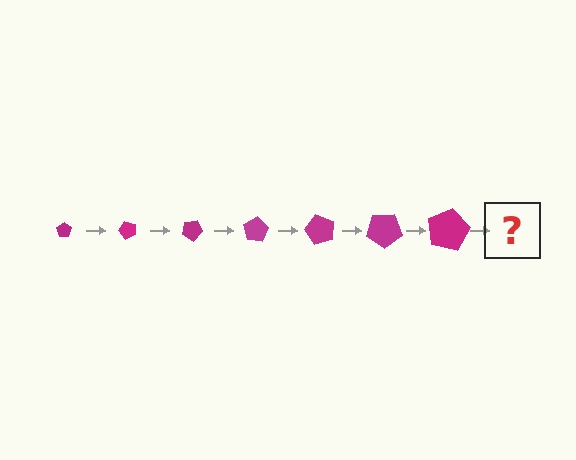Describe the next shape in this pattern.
It should be a pentagon, larger than the previous one and rotated 350 degrees from the start.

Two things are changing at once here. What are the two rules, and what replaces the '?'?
The two rules are that the pentagon grows larger each step and it rotates 50 degrees each step. The '?' should be a pentagon, larger than the previous one and rotated 350 degrees from the start.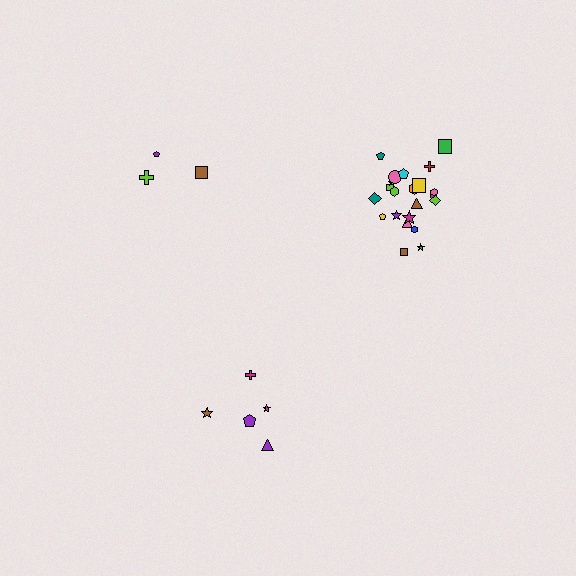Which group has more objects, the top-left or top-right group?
The top-right group.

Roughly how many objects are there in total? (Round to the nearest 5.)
Roughly 30 objects in total.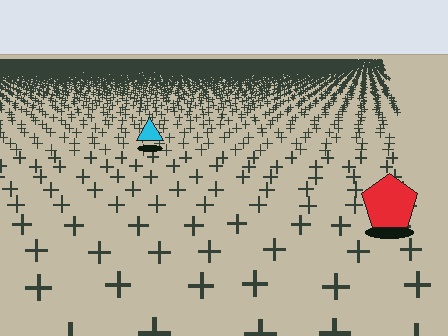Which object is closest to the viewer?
The red pentagon is closest. The texture marks near it are larger and more spread out.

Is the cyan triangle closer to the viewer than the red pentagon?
No. The red pentagon is closer — you can tell from the texture gradient: the ground texture is coarser near it.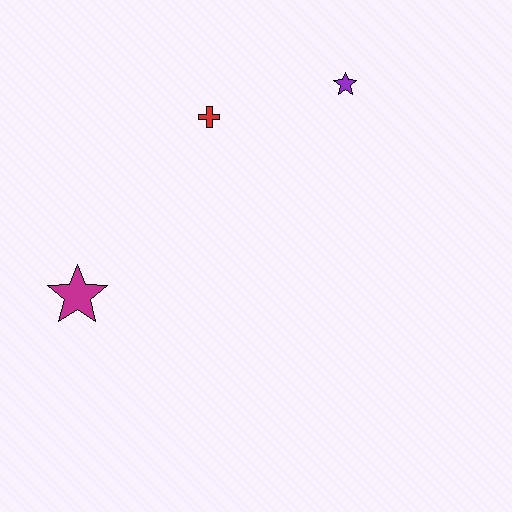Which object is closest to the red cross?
The purple star is closest to the red cross.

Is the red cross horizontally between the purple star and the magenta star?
Yes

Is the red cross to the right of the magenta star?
Yes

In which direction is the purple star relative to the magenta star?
The purple star is to the right of the magenta star.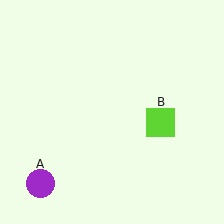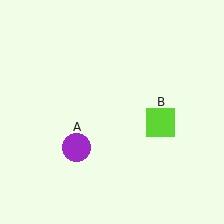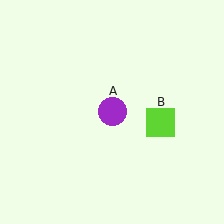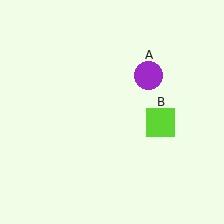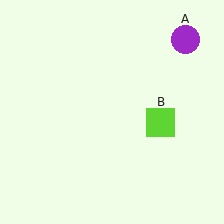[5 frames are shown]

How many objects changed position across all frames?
1 object changed position: purple circle (object A).